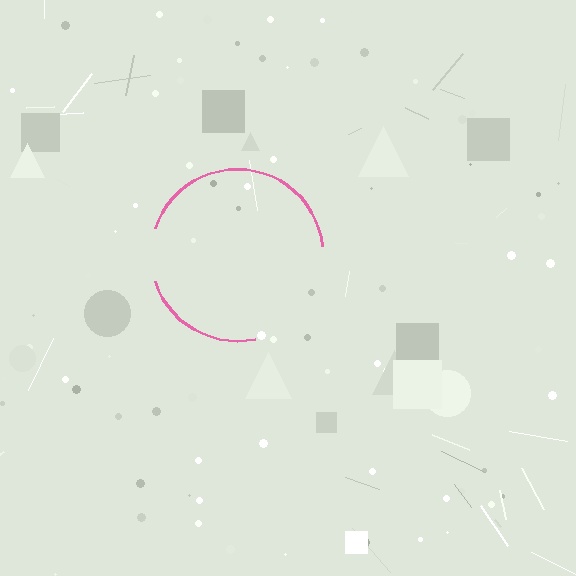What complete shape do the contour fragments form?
The contour fragments form a circle.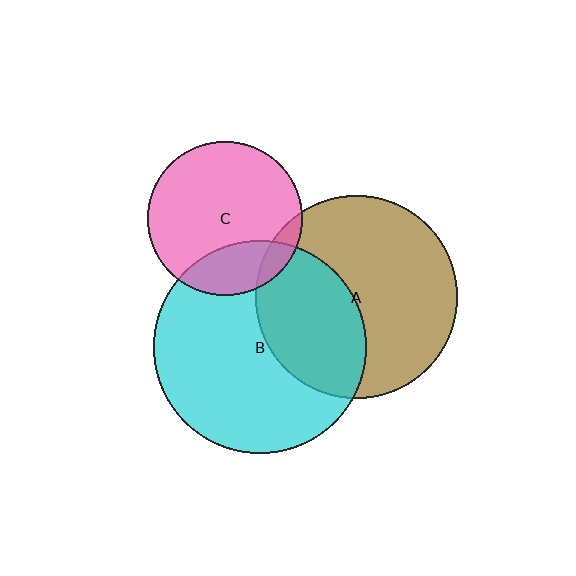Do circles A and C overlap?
Yes.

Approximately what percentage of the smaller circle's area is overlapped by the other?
Approximately 10%.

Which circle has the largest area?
Circle B (cyan).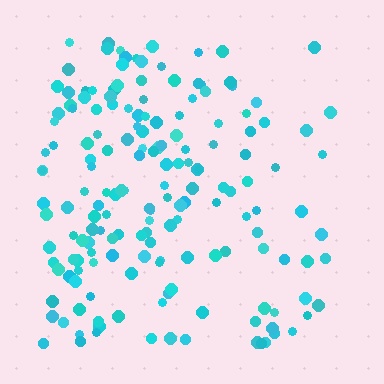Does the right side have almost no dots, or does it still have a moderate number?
Still a moderate number, just noticeably fewer than the left.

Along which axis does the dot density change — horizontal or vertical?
Horizontal.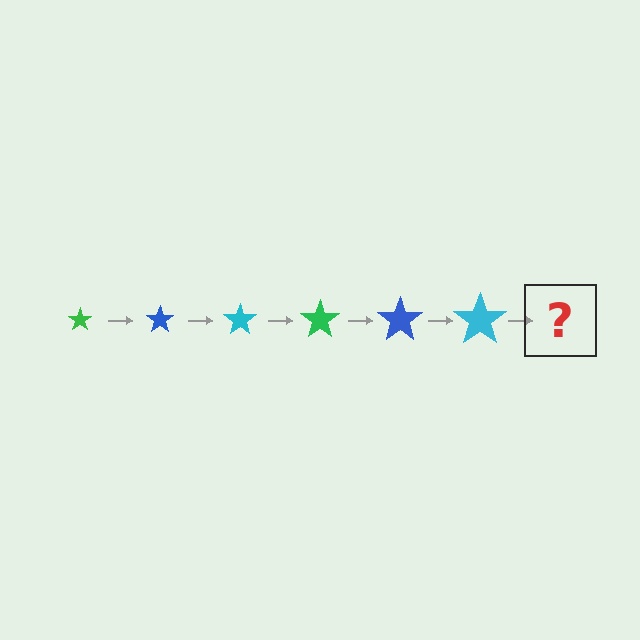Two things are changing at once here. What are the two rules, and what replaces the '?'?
The two rules are that the star grows larger each step and the color cycles through green, blue, and cyan. The '?' should be a green star, larger than the previous one.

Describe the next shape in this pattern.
It should be a green star, larger than the previous one.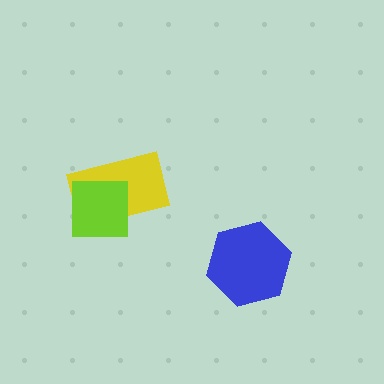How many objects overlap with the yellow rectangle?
1 object overlaps with the yellow rectangle.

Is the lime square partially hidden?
No, no other shape covers it.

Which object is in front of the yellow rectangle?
The lime square is in front of the yellow rectangle.